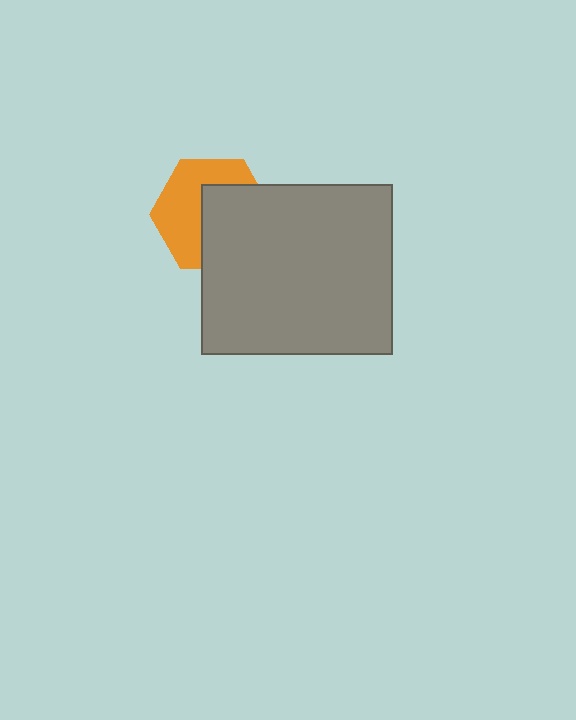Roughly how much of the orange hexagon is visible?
About half of it is visible (roughly 50%).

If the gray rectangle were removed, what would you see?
You would see the complete orange hexagon.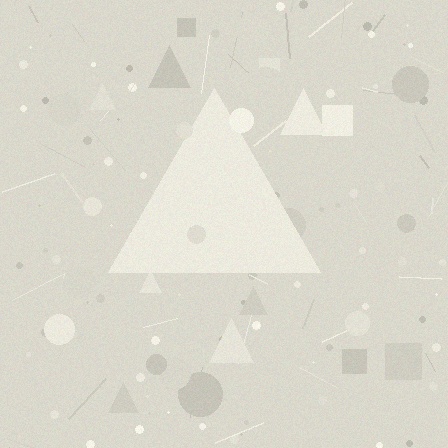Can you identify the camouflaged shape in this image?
The camouflaged shape is a triangle.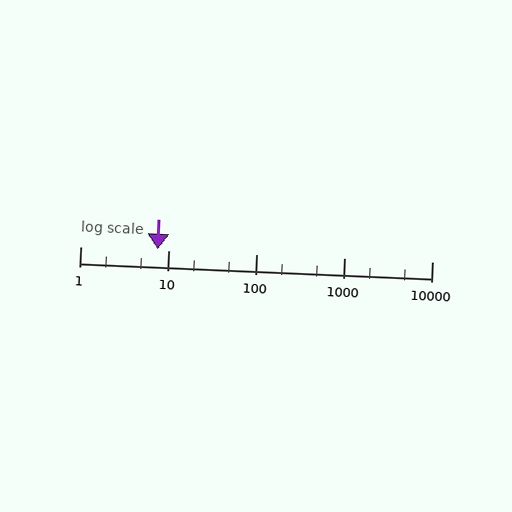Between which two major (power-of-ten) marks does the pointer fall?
The pointer is between 1 and 10.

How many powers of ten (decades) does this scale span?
The scale spans 4 decades, from 1 to 10000.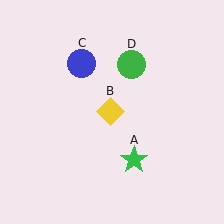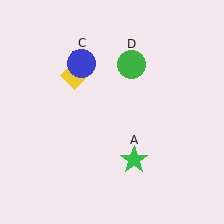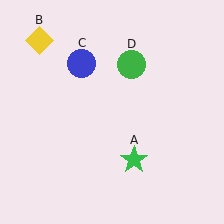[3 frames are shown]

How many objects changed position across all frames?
1 object changed position: yellow diamond (object B).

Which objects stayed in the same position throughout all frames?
Green star (object A) and blue circle (object C) and green circle (object D) remained stationary.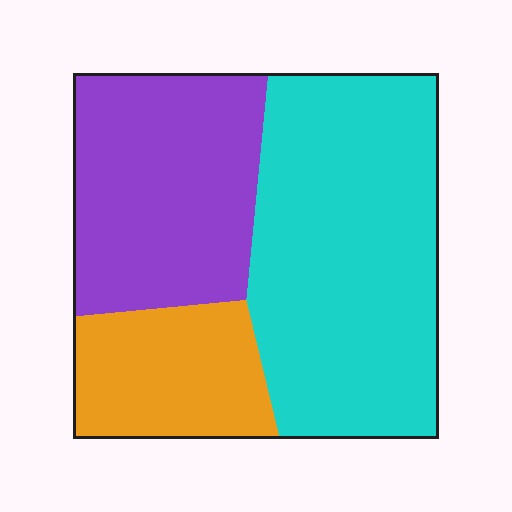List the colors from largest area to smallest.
From largest to smallest: cyan, purple, orange.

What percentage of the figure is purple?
Purple covers about 30% of the figure.